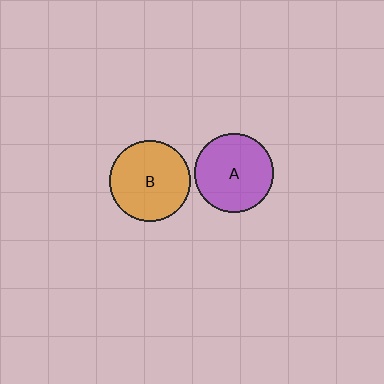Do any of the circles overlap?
No, none of the circles overlap.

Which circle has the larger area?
Circle B (orange).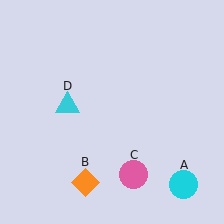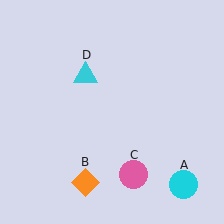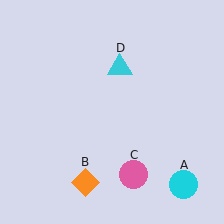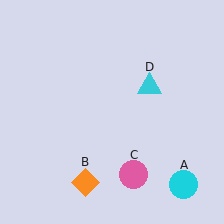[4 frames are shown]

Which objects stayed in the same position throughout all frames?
Cyan circle (object A) and orange diamond (object B) and pink circle (object C) remained stationary.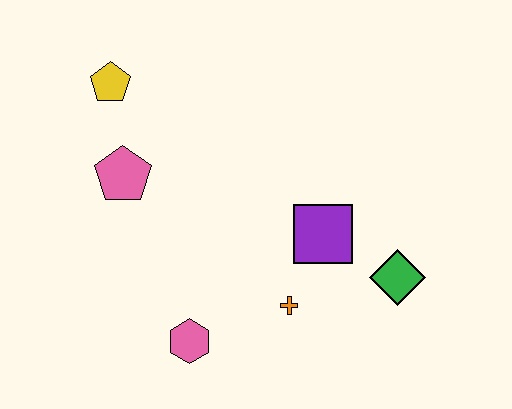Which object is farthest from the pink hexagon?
The yellow pentagon is farthest from the pink hexagon.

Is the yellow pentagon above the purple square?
Yes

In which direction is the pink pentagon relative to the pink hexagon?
The pink pentagon is above the pink hexagon.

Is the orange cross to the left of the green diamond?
Yes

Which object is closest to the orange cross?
The purple square is closest to the orange cross.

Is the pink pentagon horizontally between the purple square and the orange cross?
No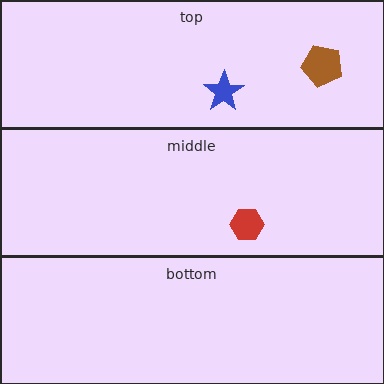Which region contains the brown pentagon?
The top region.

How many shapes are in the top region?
2.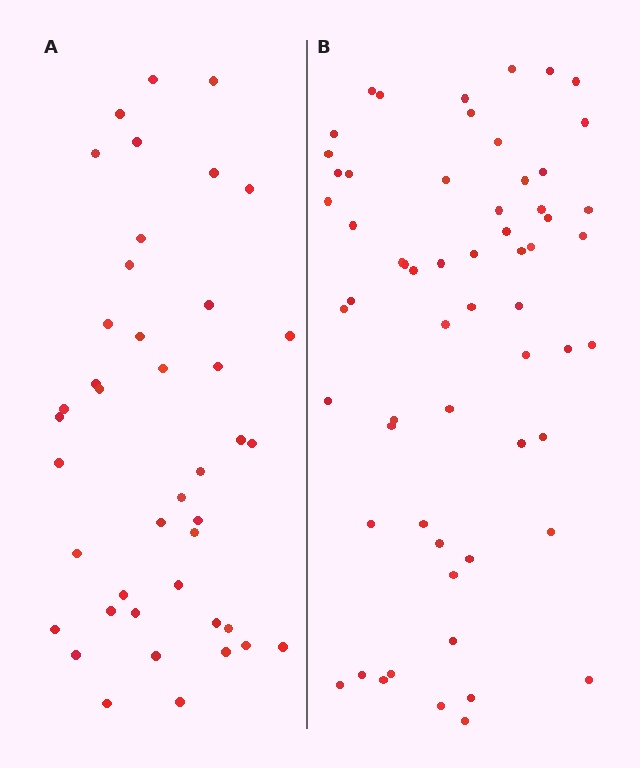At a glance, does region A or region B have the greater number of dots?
Region B (the right region) has more dots.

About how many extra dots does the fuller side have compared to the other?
Region B has approximately 20 more dots than region A.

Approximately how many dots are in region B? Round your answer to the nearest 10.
About 60 dots.